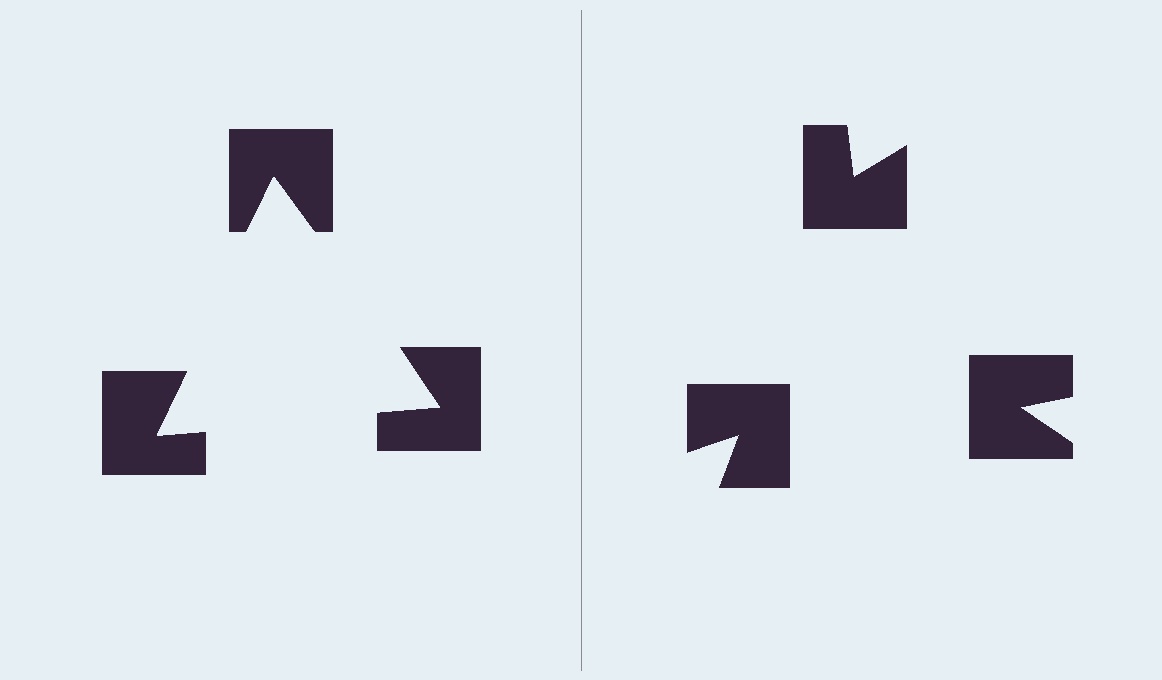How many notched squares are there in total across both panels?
6 — 3 on each side.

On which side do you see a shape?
An illusory triangle appears on the left side. On the right side the wedge cuts are rotated, so no coherent shape forms.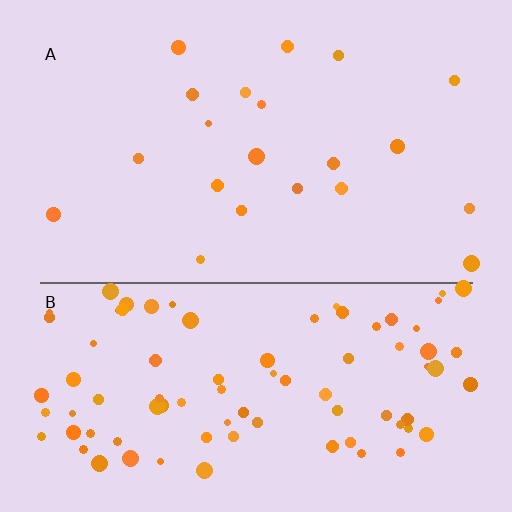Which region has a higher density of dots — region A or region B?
B (the bottom).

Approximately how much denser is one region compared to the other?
Approximately 4.3× — region B over region A.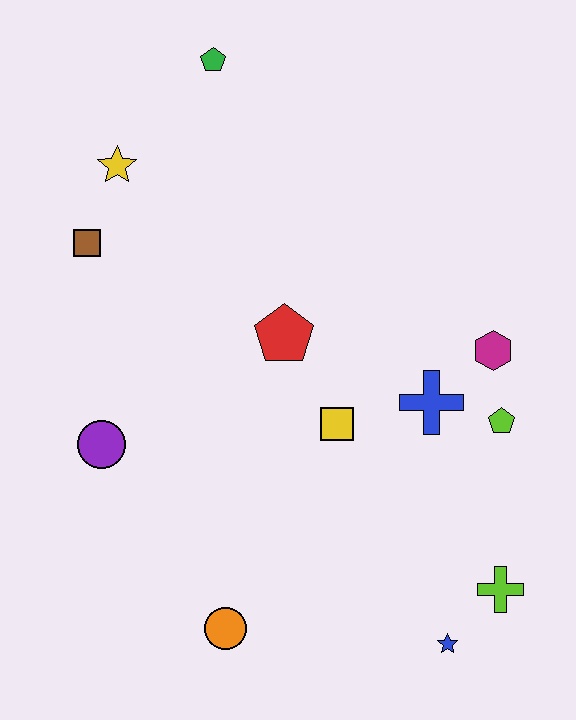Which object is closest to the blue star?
The lime cross is closest to the blue star.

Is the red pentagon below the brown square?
Yes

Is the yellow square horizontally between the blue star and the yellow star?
Yes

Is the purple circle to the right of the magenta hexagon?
No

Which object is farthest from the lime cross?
The green pentagon is farthest from the lime cross.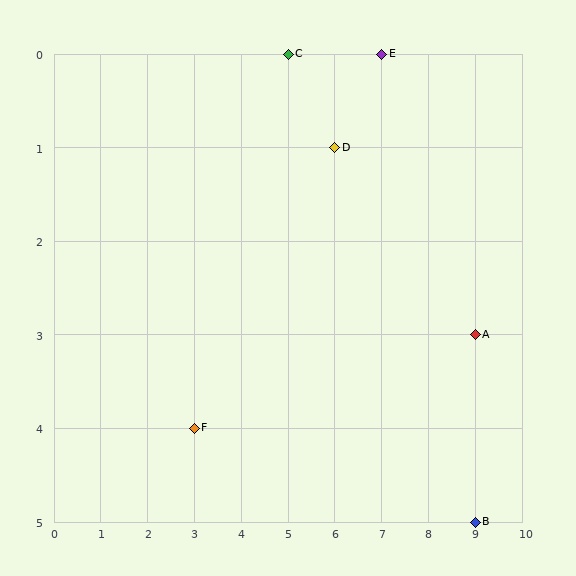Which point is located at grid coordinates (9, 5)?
Point B is at (9, 5).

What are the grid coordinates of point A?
Point A is at grid coordinates (9, 3).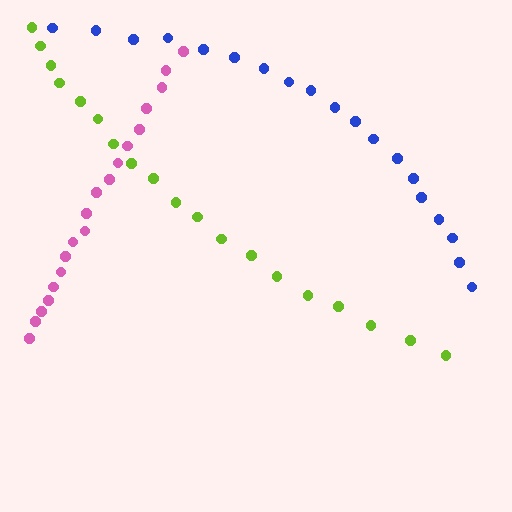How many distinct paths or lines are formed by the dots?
There are 3 distinct paths.